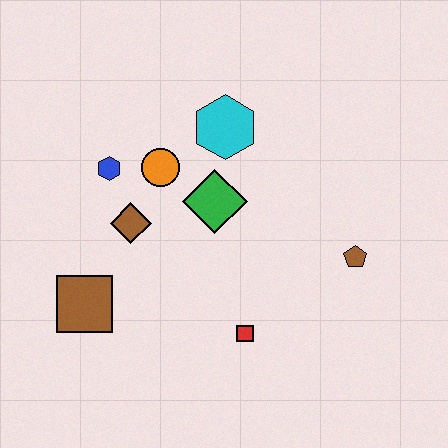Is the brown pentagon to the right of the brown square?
Yes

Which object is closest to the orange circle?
The blue hexagon is closest to the orange circle.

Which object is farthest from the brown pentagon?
The brown square is farthest from the brown pentagon.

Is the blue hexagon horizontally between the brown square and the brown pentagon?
Yes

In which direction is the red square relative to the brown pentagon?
The red square is to the left of the brown pentagon.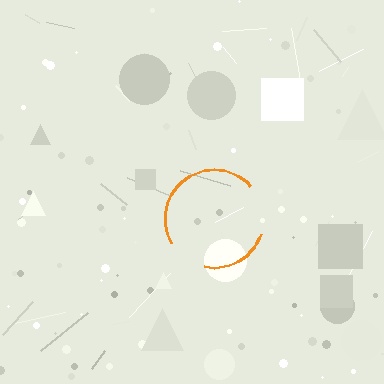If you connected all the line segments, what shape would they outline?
They would outline a circle.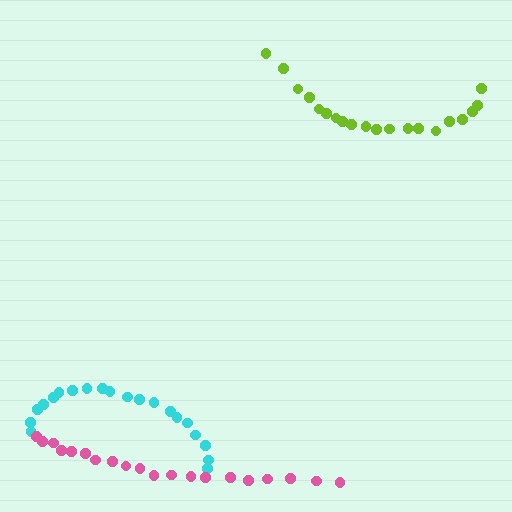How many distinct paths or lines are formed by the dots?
There are 3 distinct paths.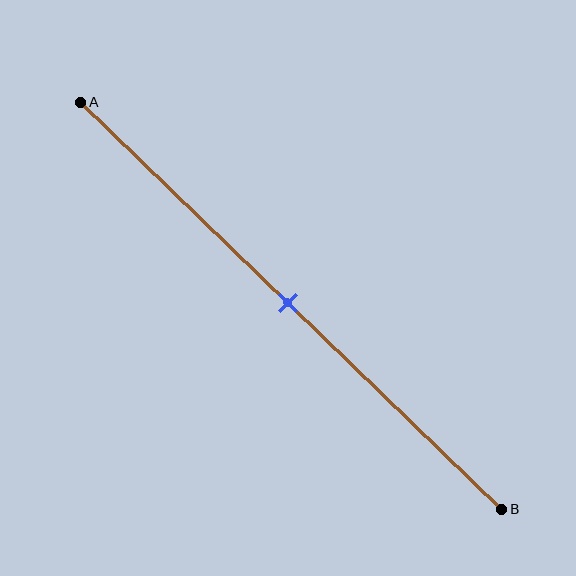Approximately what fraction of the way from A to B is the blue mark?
The blue mark is approximately 50% of the way from A to B.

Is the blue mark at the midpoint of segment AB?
Yes, the mark is approximately at the midpoint.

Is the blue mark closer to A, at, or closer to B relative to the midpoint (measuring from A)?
The blue mark is approximately at the midpoint of segment AB.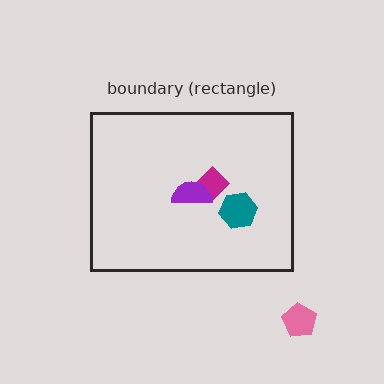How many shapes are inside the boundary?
3 inside, 1 outside.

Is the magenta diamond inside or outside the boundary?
Inside.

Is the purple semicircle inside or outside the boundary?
Inside.